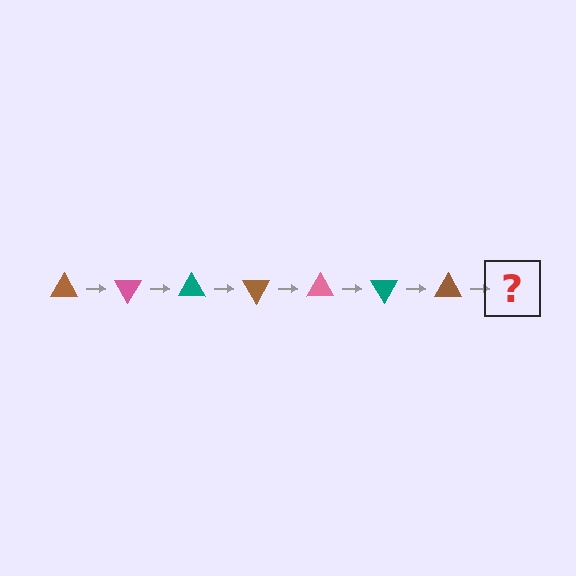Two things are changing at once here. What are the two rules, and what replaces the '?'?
The two rules are that it rotates 60 degrees each step and the color cycles through brown, pink, and teal. The '?' should be a pink triangle, rotated 420 degrees from the start.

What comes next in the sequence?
The next element should be a pink triangle, rotated 420 degrees from the start.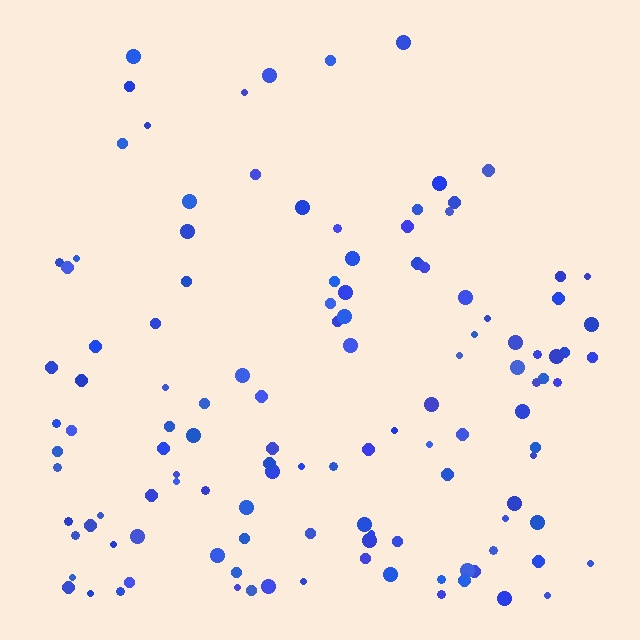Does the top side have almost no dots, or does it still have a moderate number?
Still a moderate number, just noticeably fewer than the bottom.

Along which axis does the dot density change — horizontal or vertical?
Vertical.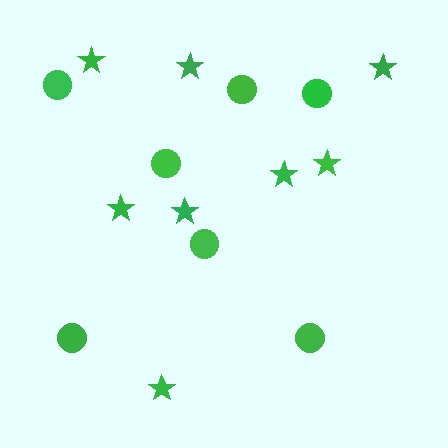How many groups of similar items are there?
There are 2 groups: one group of stars (8) and one group of circles (7).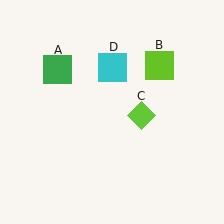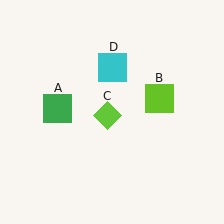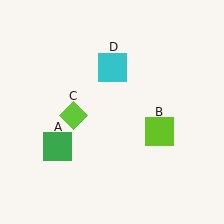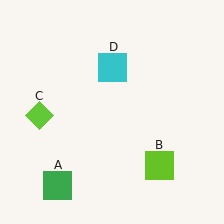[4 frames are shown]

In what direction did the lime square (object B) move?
The lime square (object B) moved down.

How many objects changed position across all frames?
3 objects changed position: green square (object A), lime square (object B), lime diamond (object C).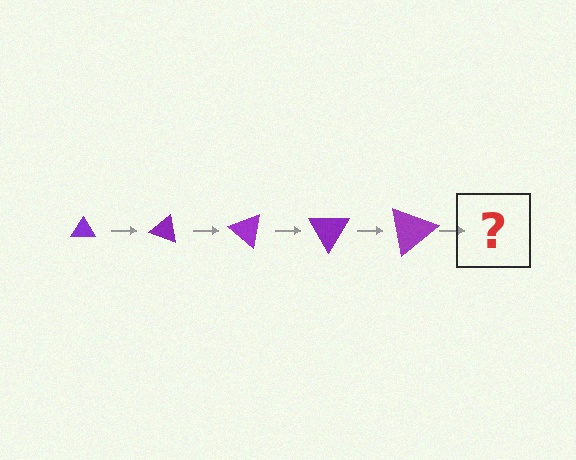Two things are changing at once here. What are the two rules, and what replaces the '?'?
The two rules are that the triangle grows larger each step and it rotates 20 degrees each step. The '?' should be a triangle, larger than the previous one and rotated 100 degrees from the start.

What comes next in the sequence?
The next element should be a triangle, larger than the previous one and rotated 100 degrees from the start.